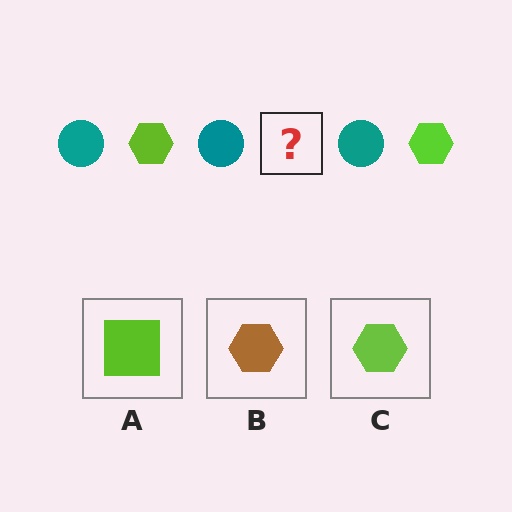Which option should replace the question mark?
Option C.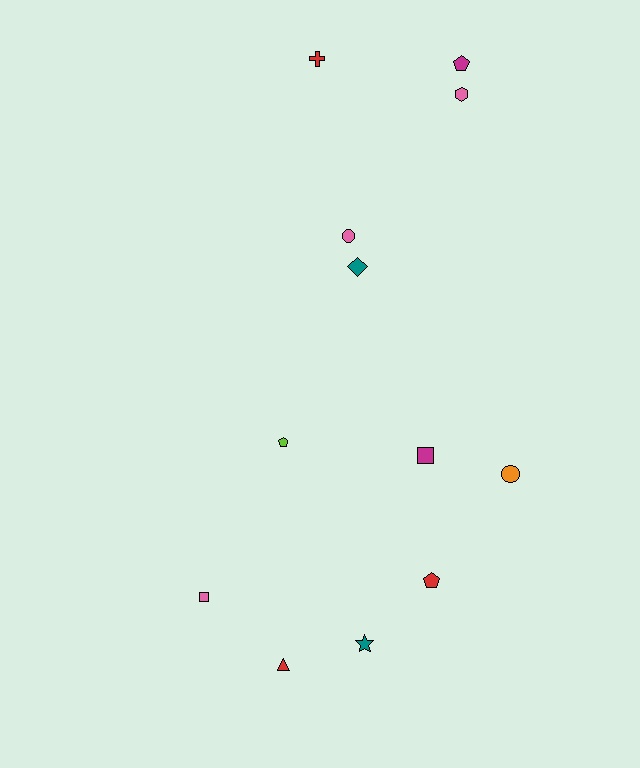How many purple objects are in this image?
There are no purple objects.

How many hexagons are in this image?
There is 1 hexagon.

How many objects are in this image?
There are 12 objects.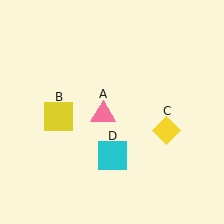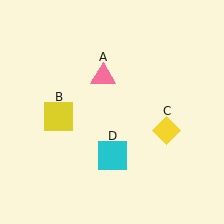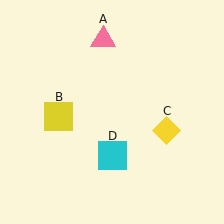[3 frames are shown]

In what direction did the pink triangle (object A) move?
The pink triangle (object A) moved up.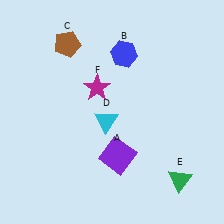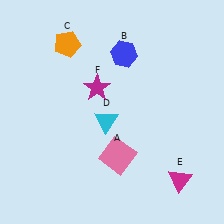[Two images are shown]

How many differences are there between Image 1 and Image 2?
There are 3 differences between the two images.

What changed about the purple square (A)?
In Image 1, A is purple. In Image 2, it changed to pink.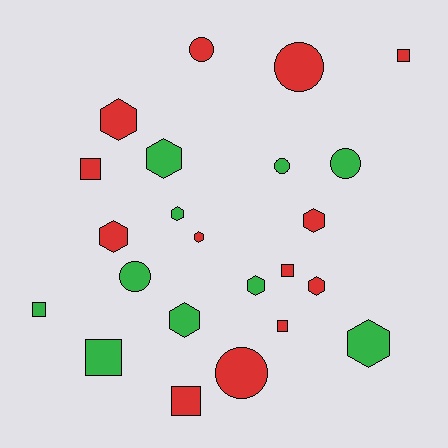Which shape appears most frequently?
Hexagon, with 10 objects.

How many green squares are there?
There are 2 green squares.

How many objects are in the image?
There are 23 objects.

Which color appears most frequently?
Red, with 13 objects.